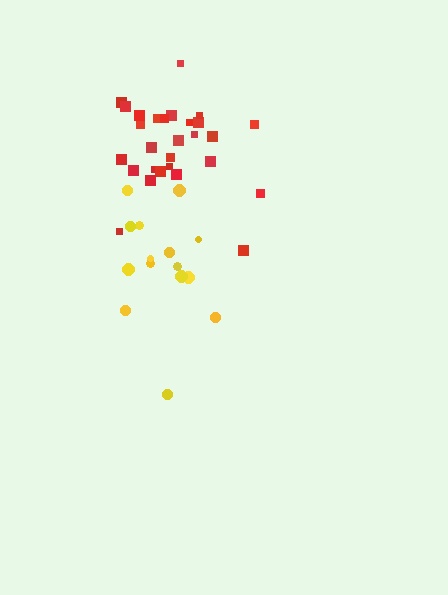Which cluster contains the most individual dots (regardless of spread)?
Red (28).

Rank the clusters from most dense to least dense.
red, yellow.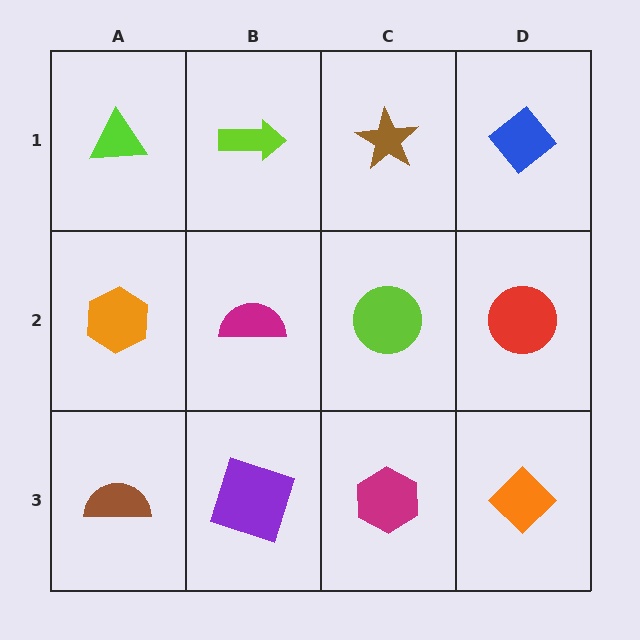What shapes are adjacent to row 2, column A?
A lime triangle (row 1, column A), a brown semicircle (row 3, column A), a magenta semicircle (row 2, column B).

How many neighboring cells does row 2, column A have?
3.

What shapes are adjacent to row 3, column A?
An orange hexagon (row 2, column A), a purple square (row 3, column B).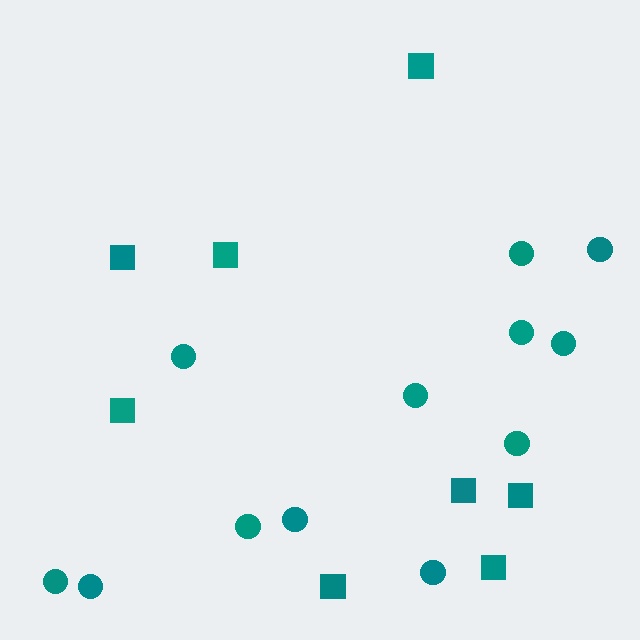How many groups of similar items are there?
There are 2 groups: one group of squares (8) and one group of circles (12).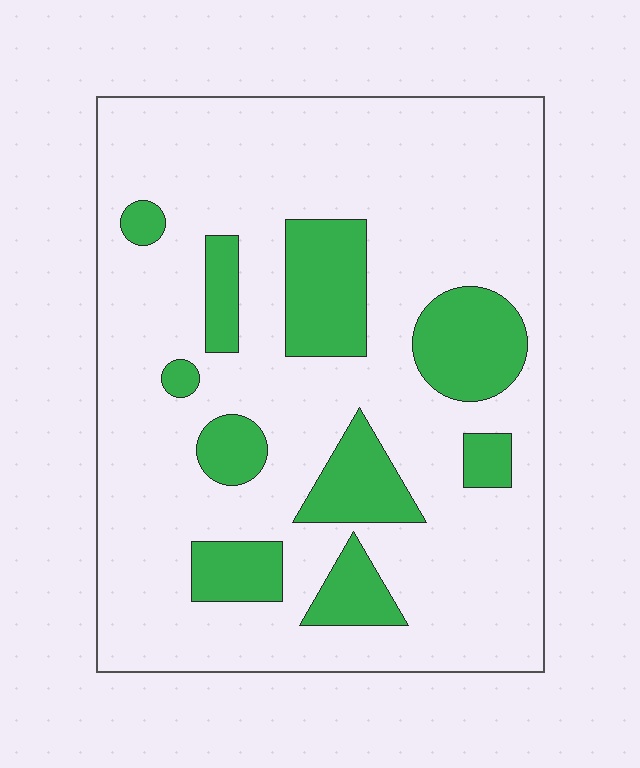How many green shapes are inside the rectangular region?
10.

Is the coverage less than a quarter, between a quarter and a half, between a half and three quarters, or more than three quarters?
Less than a quarter.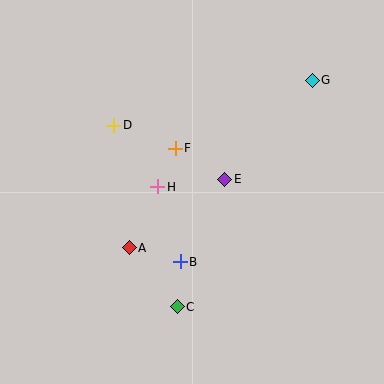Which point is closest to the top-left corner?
Point D is closest to the top-left corner.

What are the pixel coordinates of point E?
Point E is at (225, 179).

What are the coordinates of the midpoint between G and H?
The midpoint between G and H is at (235, 134).